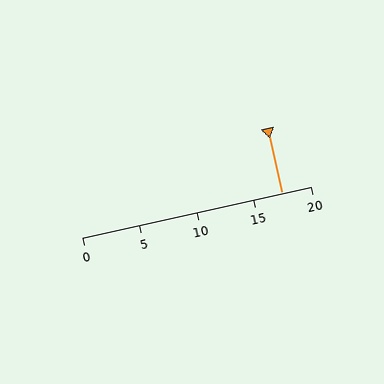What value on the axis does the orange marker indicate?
The marker indicates approximately 17.5.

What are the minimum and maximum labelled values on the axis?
The axis runs from 0 to 20.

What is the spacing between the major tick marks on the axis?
The major ticks are spaced 5 apart.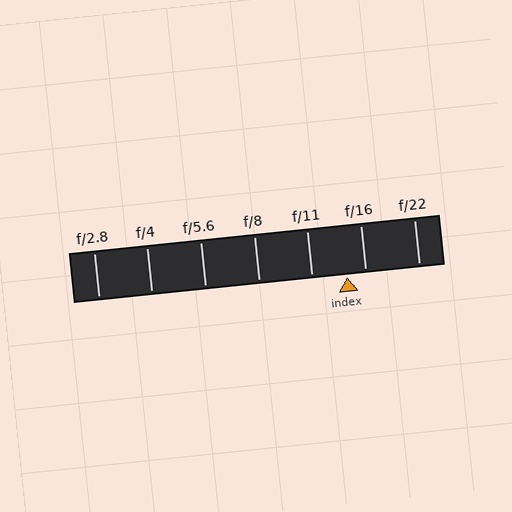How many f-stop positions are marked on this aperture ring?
There are 7 f-stop positions marked.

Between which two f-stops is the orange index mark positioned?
The index mark is between f/11 and f/16.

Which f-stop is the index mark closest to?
The index mark is closest to f/16.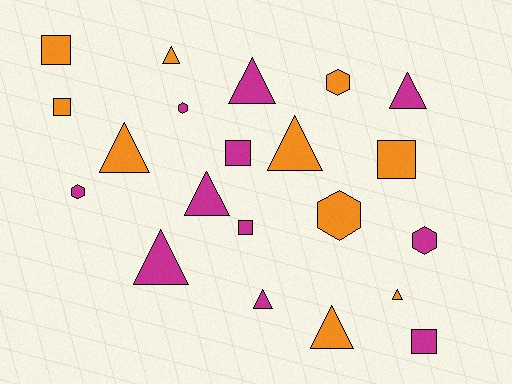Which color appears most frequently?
Magenta, with 11 objects.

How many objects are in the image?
There are 21 objects.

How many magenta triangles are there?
There are 5 magenta triangles.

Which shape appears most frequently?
Triangle, with 10 objects.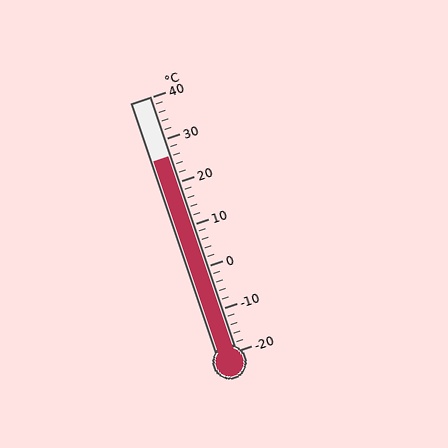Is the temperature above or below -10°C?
The temperature is above -10°C.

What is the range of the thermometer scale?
The thermometer scale ranges from -20°C to 40°C.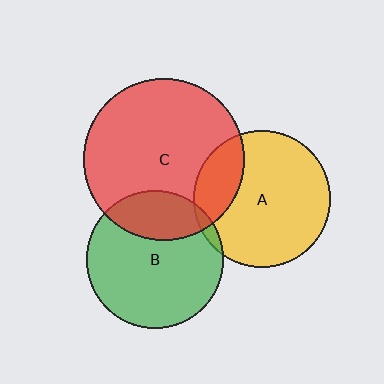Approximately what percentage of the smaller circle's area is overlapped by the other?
Approximately 5%.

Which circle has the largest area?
Circle C (red).